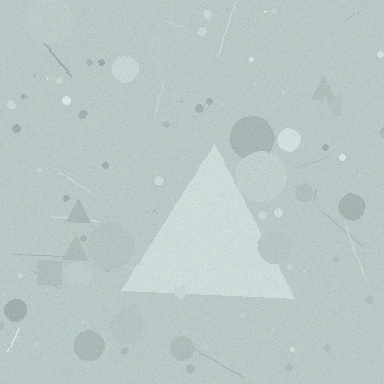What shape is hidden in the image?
A triangle is hidden in the image.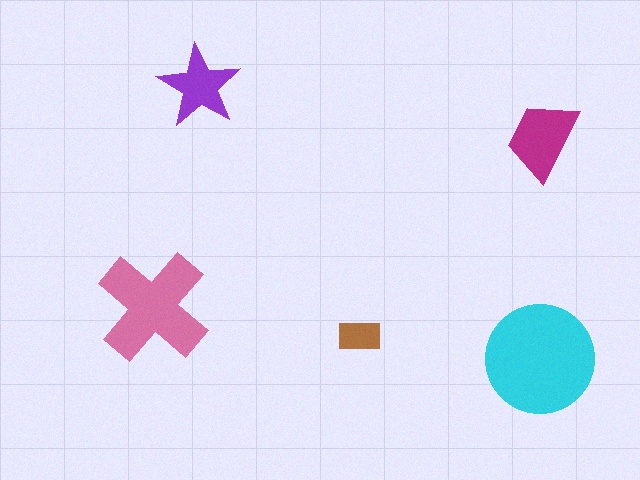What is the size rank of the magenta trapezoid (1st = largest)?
3rd.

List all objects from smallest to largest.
The brown rectangle, the purple star, the magenta trapezoid, the pink cross, the cyan circle.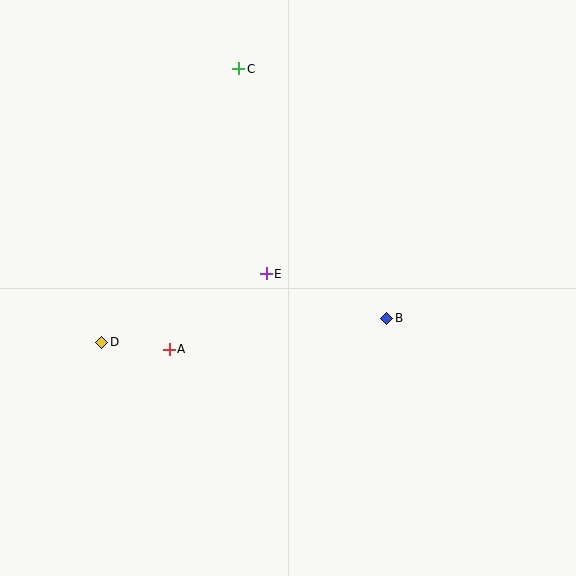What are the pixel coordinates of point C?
Point C is at (239, 69).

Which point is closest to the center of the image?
Point E at (266, 274) is closest to the center.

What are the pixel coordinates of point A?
Point A is at (169, 349).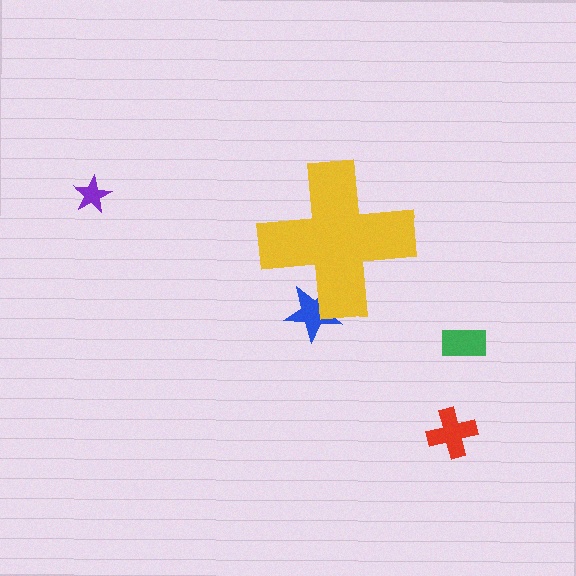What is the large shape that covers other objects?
A yellow cross.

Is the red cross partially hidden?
No, the red cross is fully visible.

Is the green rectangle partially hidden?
No, the green rectangle is fully visible.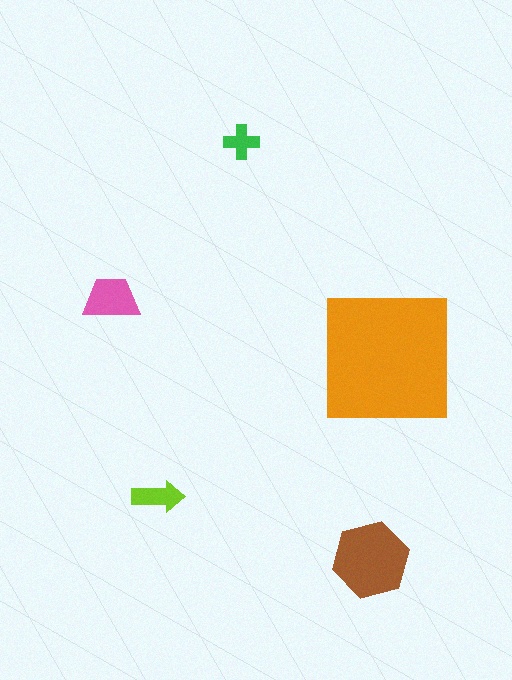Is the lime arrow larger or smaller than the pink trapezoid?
Smaller.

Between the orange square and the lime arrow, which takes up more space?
The orange square.